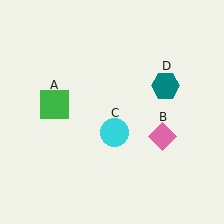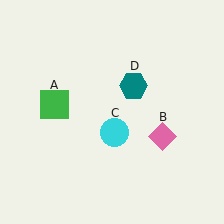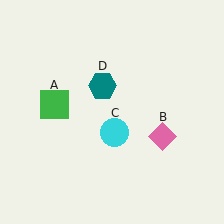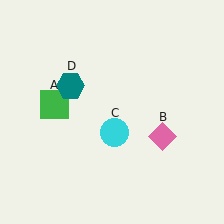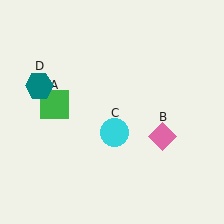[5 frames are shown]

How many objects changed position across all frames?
1 object changed position: teal hexagon (object D).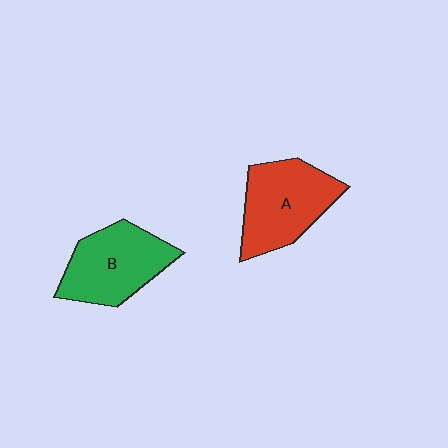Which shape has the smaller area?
Shape B (green).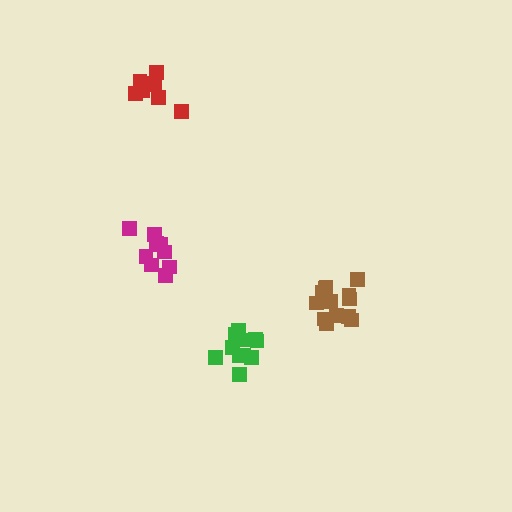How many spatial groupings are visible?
There are 4 spatial groupings.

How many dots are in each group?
Group 1: 9 dots, Group 2: 12 dots, Group 3: 13 dots, Group 4: 8 dots (42 total).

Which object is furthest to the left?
The red cluster is leftmost.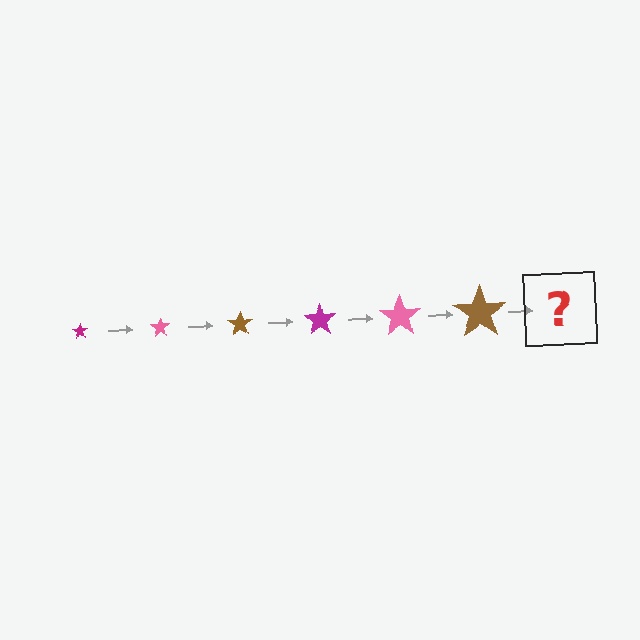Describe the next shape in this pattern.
It should be a magenta star, larger than the previous one.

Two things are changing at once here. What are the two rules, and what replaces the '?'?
The two rules are that the star grows larger each step and the color cycles through magenta, pink, and brown. The '?' should be a magenta star, larger than the previous one.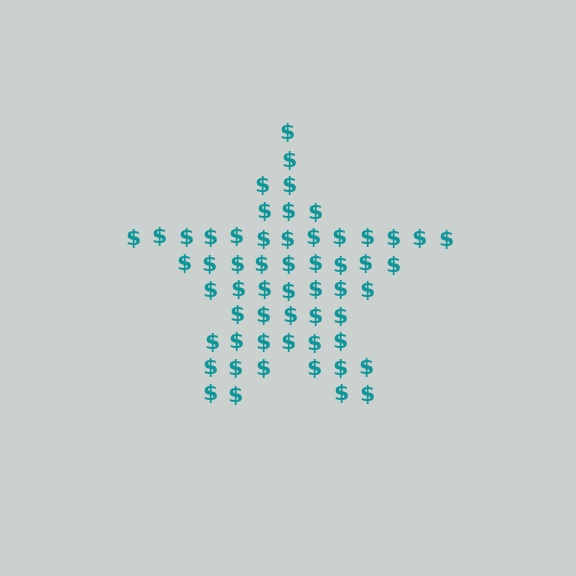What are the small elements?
The small elements are dollar signs.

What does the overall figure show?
The overall figure shows a star.